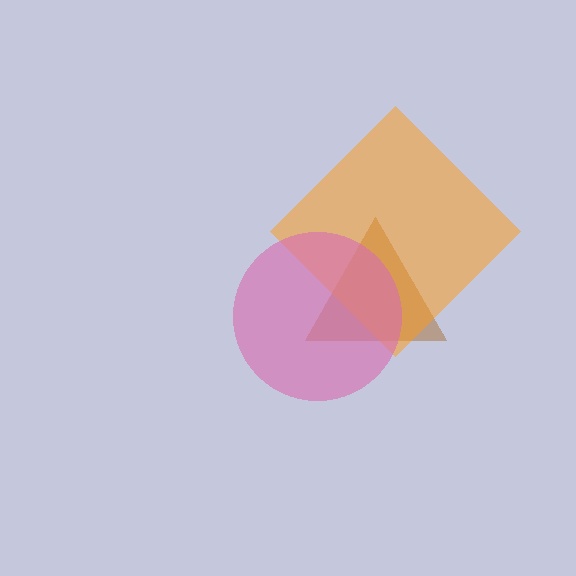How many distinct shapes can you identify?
There are 3 distinct shapes: a brown triangle, an orange diamond, a pink circle.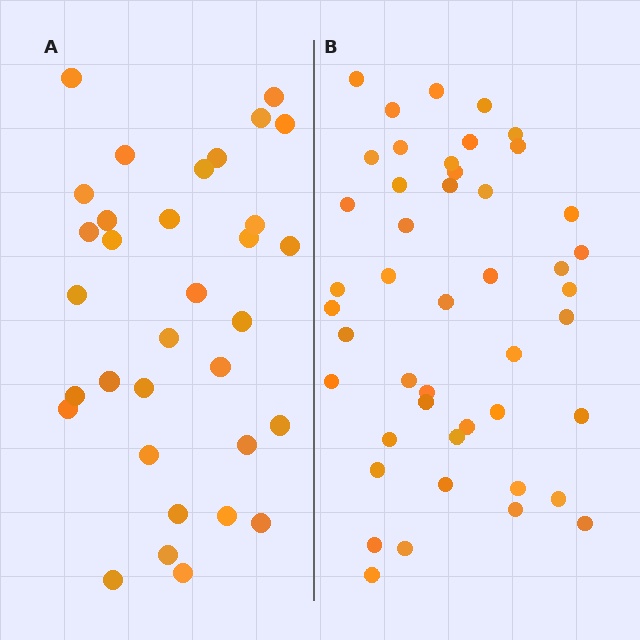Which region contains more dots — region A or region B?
Region B (the right region) has more dots.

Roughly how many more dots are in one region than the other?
Region B has approximately 15 more dots than region A.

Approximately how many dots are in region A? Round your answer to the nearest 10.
About 30 dots. (The exact count is 33, which rounds to 30.)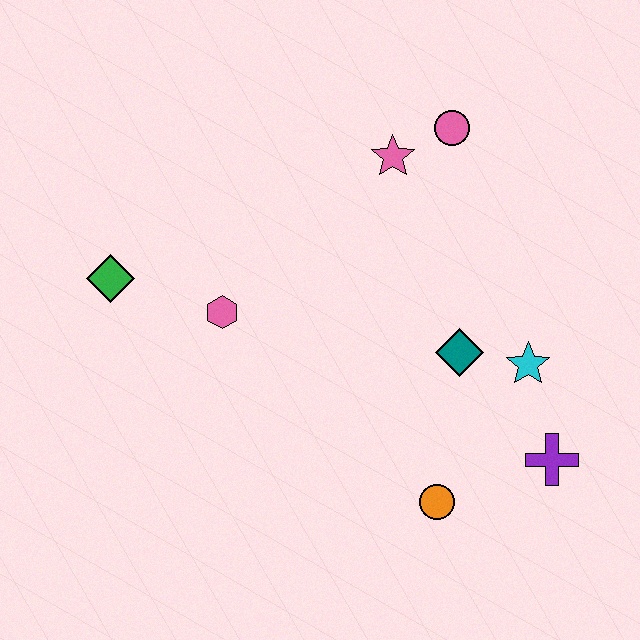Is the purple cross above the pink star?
No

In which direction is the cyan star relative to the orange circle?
The cyan star is above the orange circle.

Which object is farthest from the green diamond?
The purple cross is farthest from the green diamond.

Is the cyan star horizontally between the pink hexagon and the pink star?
No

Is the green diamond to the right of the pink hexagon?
No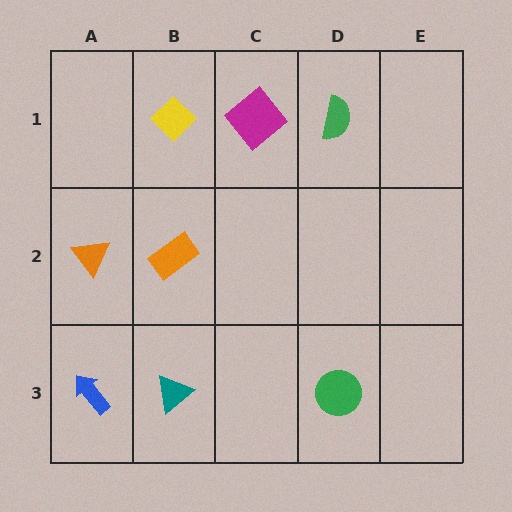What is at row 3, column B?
A teal triangle.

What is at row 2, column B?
An orange rectangle.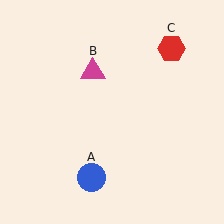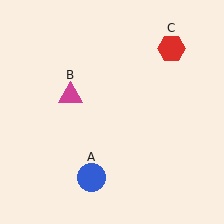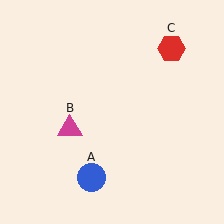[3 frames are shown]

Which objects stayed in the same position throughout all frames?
Blue circle (object A) and red hexagon (object C) remained stationary.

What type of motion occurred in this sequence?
The magenta triangle (object B) rotated counterclockwise around the center of the scene.